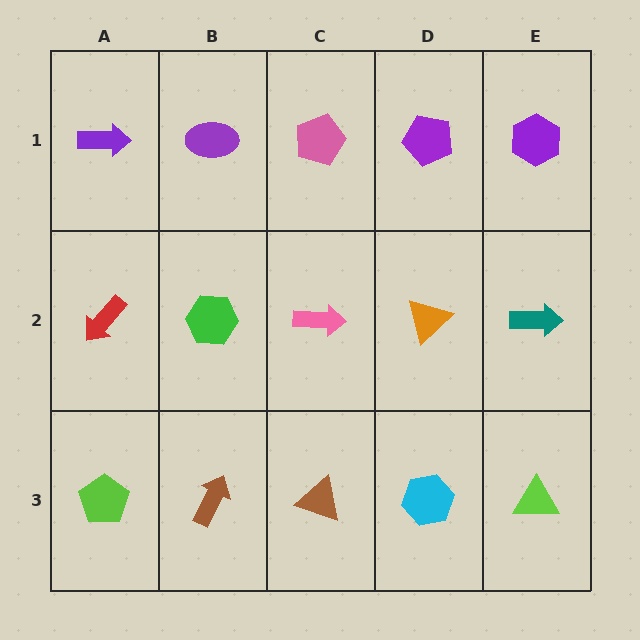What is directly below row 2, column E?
A lime triangle.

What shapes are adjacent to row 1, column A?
A red arrow (row 2, column A), a purple ellipse (row 1, column B).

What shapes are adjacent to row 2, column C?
A pink pentagon (row 1, column C), a brown triangle (row 3, column C), a green hexagon (row 2, column B), an orange triangle (row 2, column D).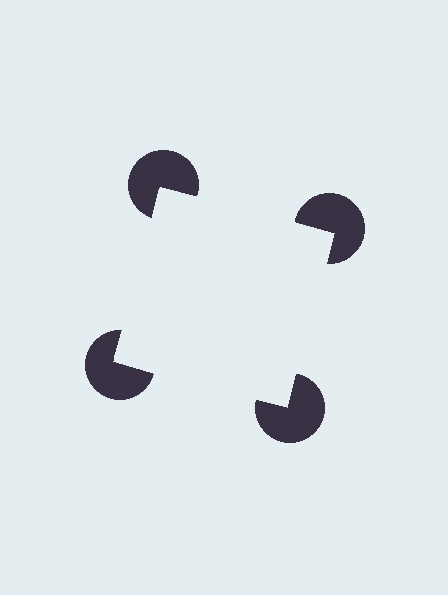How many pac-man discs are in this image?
There are 4 — one at each vertex of the illusory square.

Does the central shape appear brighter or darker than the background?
It typically appears slightly brighter than the background, even though no actual brightness change is drawn.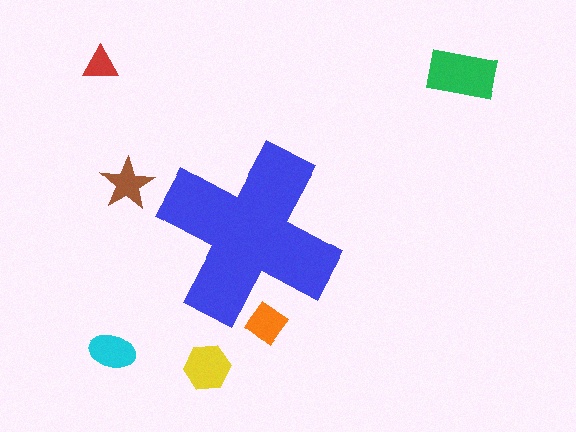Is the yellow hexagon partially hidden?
No, the yellow hexagon is fully visible.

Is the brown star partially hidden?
No, the brown star is fully visible.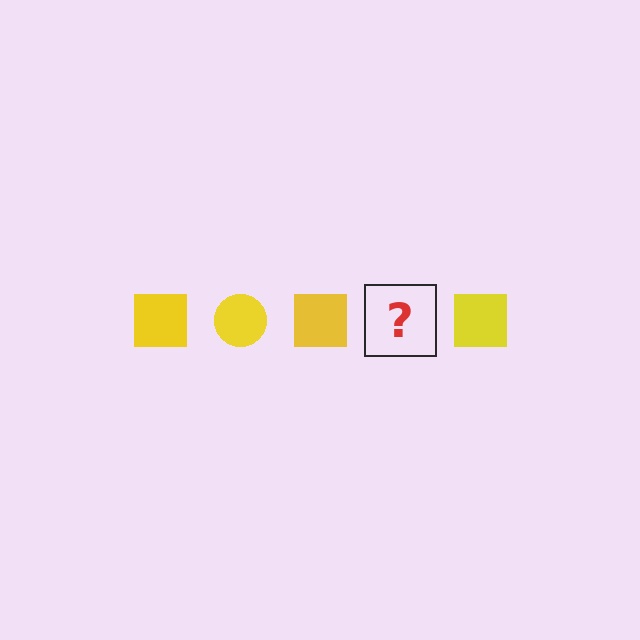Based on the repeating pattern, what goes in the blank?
The blank should be a yellow circle.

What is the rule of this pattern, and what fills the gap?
The rule is that the pattern cycles through square, circle shapes in yellow. The gap should be filled with a yellow circle.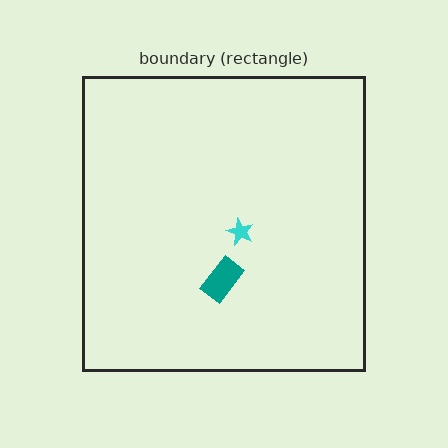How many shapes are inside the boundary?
2 inside, 0 outside.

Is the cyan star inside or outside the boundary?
Inside.